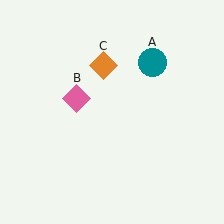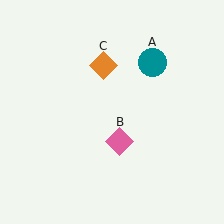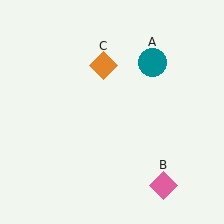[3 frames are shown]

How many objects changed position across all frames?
1 object changed position: pink diamond (object B).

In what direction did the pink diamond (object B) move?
The pink diamond (object B) moved down and to the right.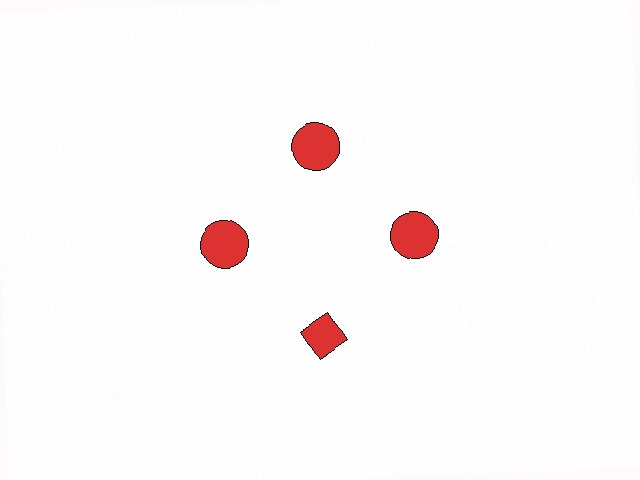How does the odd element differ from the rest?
It has a different shape: diamond instead of circle.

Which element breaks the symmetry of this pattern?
The red diamond at roughly the 6 o'clock position breaks the symmetry. All other shapes are red circles.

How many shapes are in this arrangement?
There are 4 shapes arranged in a ring pattern.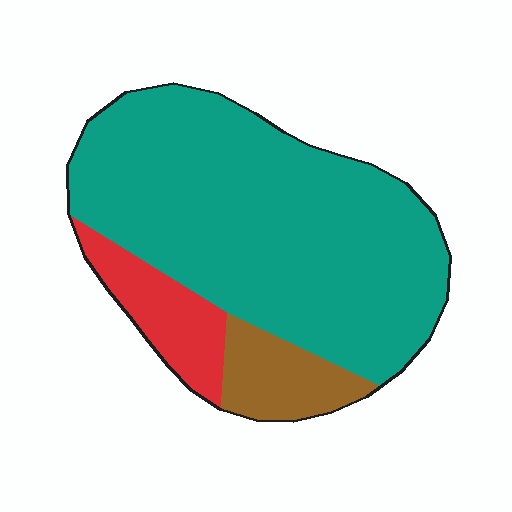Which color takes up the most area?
Teal, at roughly 75%.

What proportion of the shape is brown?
Brown covers roughly 10% of the shape.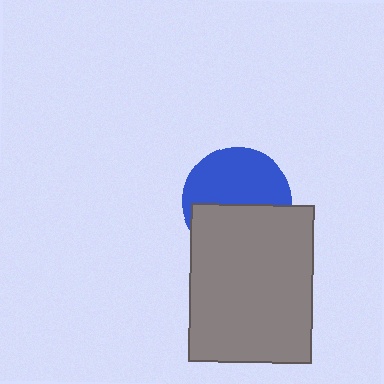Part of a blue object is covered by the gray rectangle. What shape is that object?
It is a circle.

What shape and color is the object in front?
The object in front is a gray rectangle.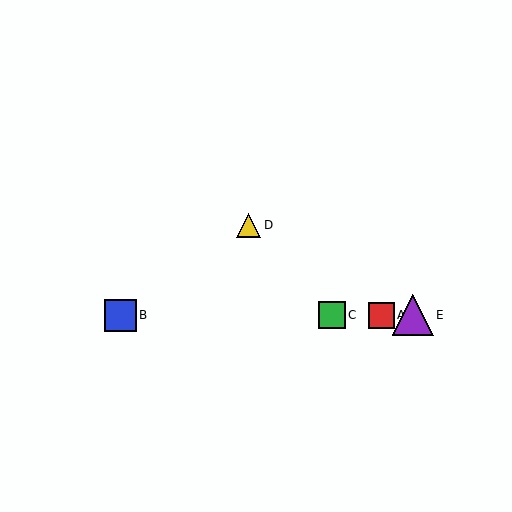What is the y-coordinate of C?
Object C is at y≈315.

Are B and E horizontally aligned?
Yes, both are at y≈315.